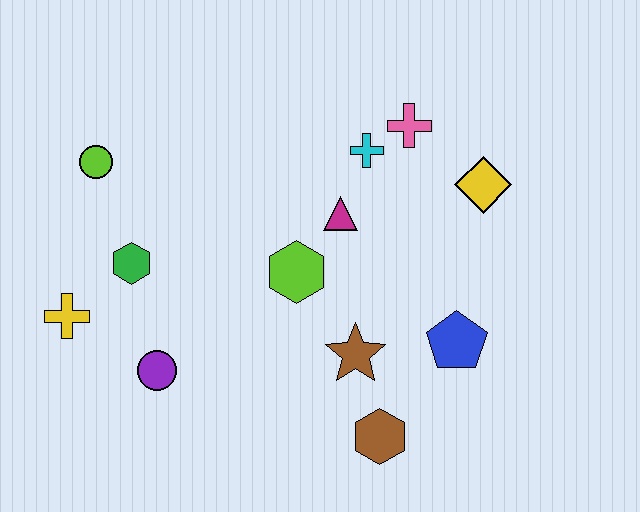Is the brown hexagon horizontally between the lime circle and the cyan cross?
No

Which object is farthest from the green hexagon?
The yellow diamond is farthest from the green hexagon.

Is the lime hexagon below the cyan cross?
Yes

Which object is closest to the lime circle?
The green hexagon is closest to the lime circle.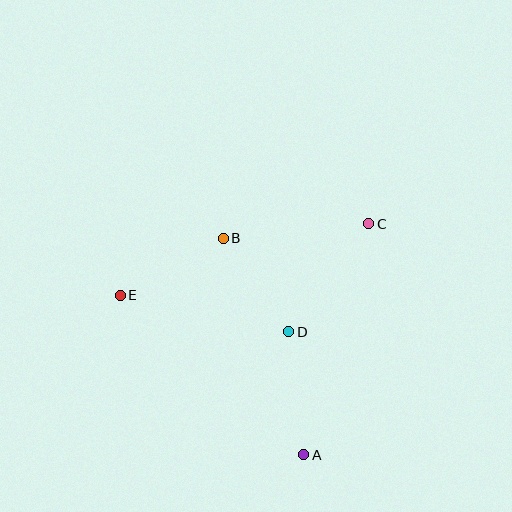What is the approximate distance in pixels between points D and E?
The distance between D and E is approximately 172 pixels.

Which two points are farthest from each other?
Points C and E are farthest from each other.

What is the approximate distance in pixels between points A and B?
The distance between A and B is approximately 231 pixels.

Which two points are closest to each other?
Points B and D are closest to each other.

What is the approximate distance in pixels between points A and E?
The distance between A and E is approximately 243 pixels.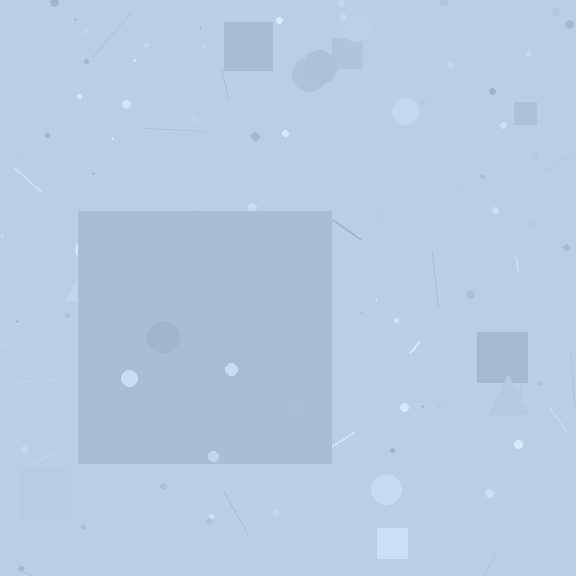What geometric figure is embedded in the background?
A square is embedded in the background.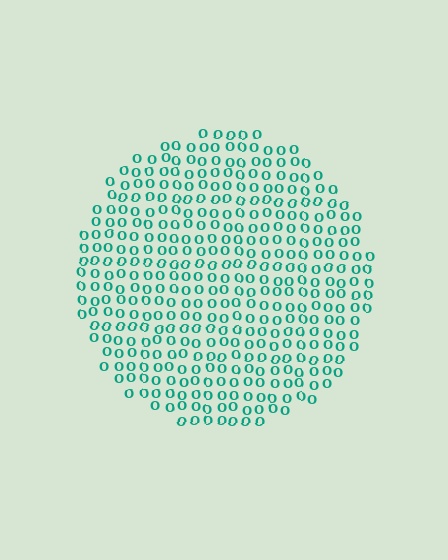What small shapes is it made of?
It is made of small letter O's.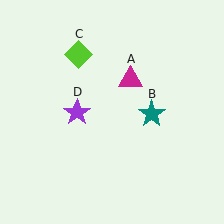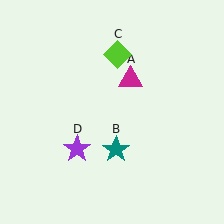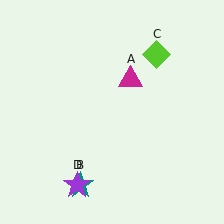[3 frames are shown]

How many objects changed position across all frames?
3 objects changed position: teal star (object B), lime diamond (object C), purple star (object D).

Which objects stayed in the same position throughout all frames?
Magenta triangle (object A) remained stationary.